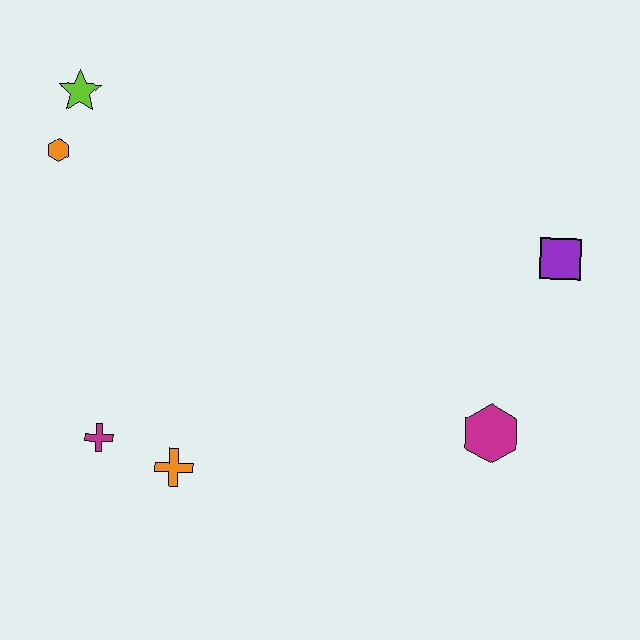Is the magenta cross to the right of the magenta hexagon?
No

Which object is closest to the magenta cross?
The orange cross is closest to the magenta cross.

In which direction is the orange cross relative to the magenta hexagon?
The orange cross is to the left of the magenta hexagon.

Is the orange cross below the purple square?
Yes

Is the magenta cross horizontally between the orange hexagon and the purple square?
Yes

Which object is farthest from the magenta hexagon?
The lime star is farthest from the magenta hexagon.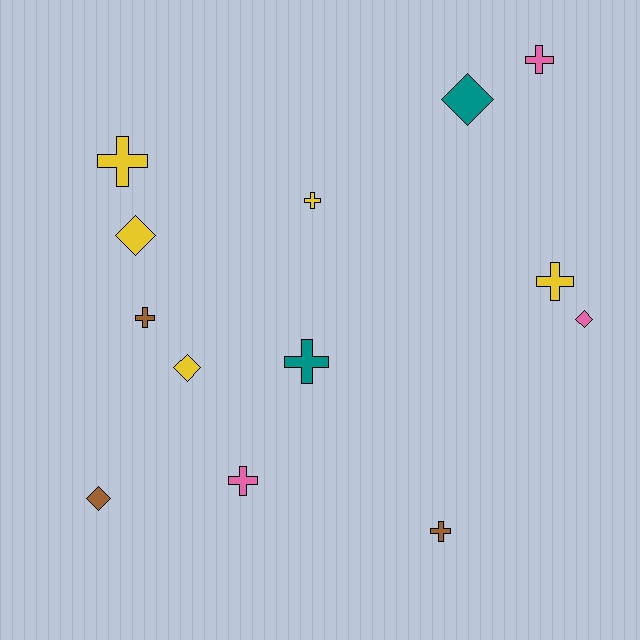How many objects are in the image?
There are 13 objects.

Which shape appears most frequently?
Cross, with 8 objects.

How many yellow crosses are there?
There are 3 yellow crosses.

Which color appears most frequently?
Yellow, with 5 objects.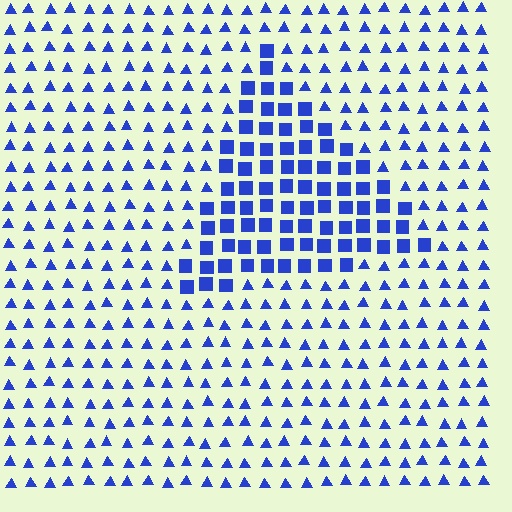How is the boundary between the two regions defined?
The boundary is defined by a change in element shape: squares inside vs. triangles outside. All elements share the same color and spacing.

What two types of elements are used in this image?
The image uses squares inside the triangle region and triangles outside it.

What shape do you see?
I see a triangle.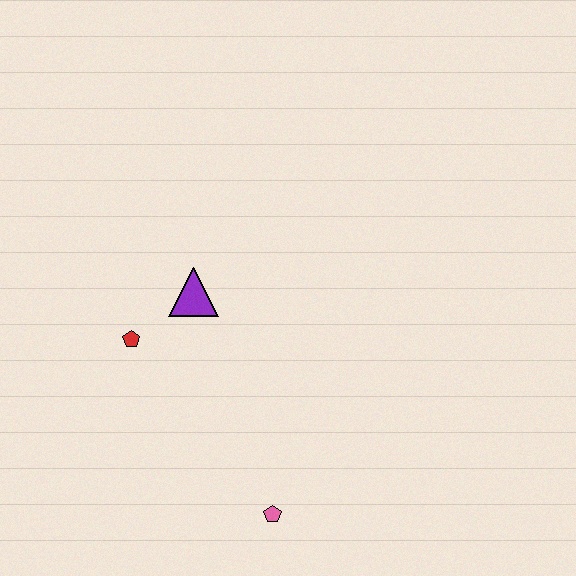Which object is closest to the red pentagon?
The purple triangle is closest to the red pentagon.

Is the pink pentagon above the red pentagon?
No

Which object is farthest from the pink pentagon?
The purple triangle is farthest from the pink pentagon.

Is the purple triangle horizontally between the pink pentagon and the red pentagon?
Yes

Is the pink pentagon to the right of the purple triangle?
Yes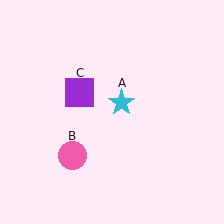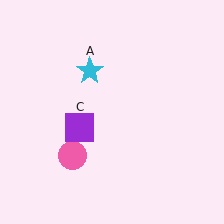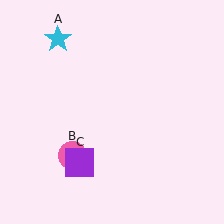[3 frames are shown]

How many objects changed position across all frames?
2 objects changed position: cyan star (object A), purple square (object C).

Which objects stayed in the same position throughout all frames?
Pink circle (object B) remained stationary.